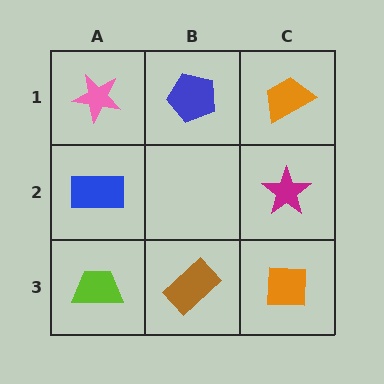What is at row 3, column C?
An orange square.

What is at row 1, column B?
A blue pentagon.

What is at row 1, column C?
An orange trapezoid.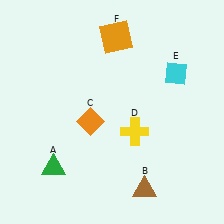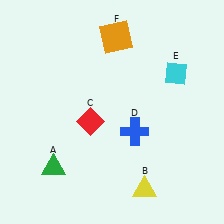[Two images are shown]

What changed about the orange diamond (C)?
In Image 1, C is orange. In Image 2, it changed to red.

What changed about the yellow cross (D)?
In Image 1, D is yellow. In Image 2, it changed to blue.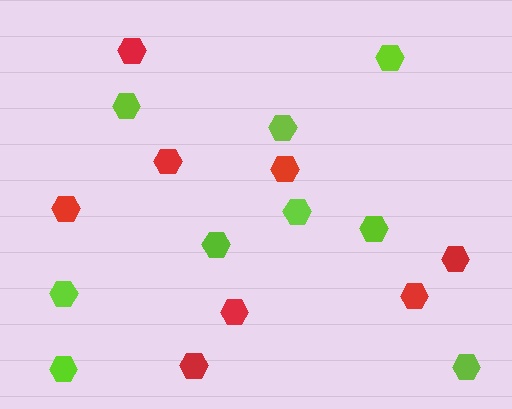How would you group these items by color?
There are 2 groups: one group of red hexagons (8) and one group of lime hexagons (9).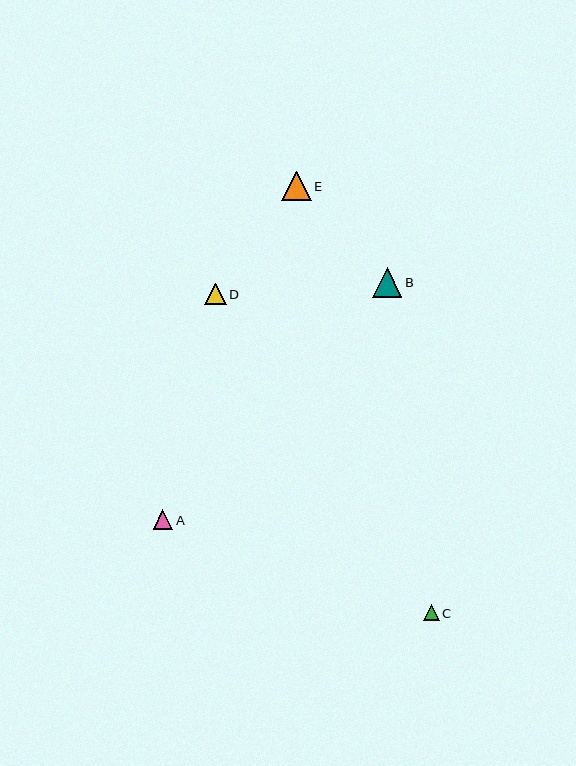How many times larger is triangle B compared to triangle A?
Triangle B is approximately 1.5 times the size of triangle A.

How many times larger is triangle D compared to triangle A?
Triangle D is approximately 1.1 times the size of triangle A.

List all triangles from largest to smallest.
From largest to smallest: B, E, D, A, C.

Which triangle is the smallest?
Triangle C is the smallest with a size of approximately 16 pixels.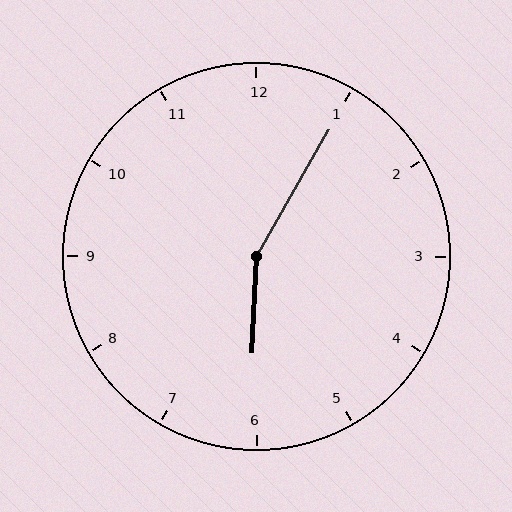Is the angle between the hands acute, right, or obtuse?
It is obtuse.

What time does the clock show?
6:05.